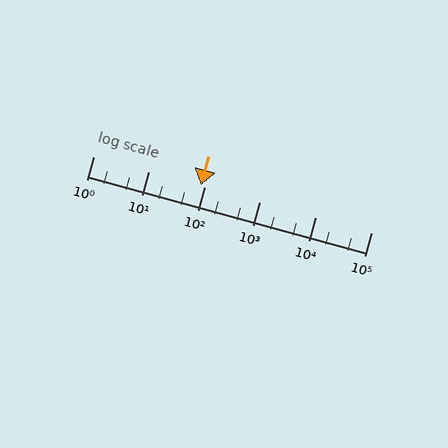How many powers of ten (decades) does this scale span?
The scale spans 5 decades, from 1 to 100000.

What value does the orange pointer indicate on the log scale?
The pointer indicates approximately 85.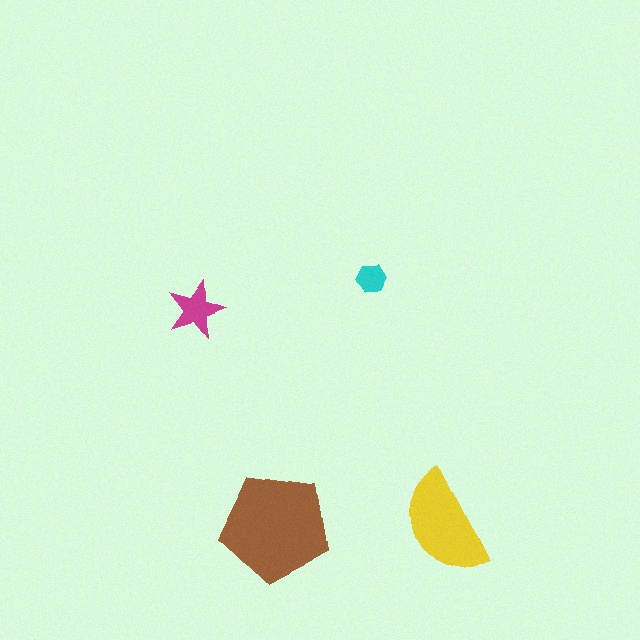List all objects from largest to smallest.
The brown pentagon, the yellow semicircle, the magenta star, the cyan hexagon.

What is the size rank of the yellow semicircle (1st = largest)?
2nd.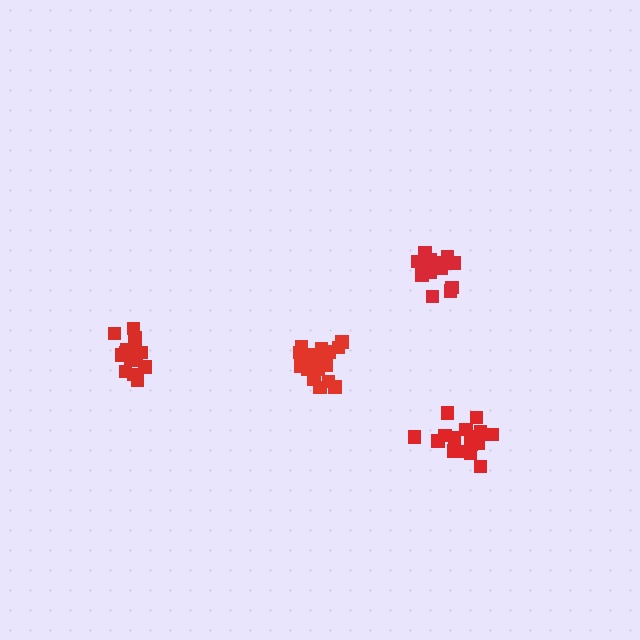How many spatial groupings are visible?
There are 4 spatial groupings.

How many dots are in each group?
Group 1: 19 dots, Group 2: 19 dots, Group 3: 17 dots, Group 4: 19 dots (74 total).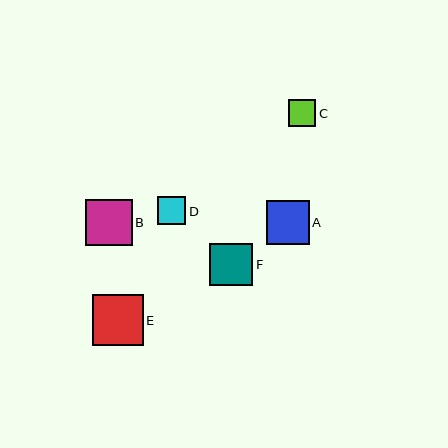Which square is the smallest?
Square C is the smallest with a size of approximately 27 pixels.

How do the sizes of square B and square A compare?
Square B and square A are approximately the same size.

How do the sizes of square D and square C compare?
Square D and square C are approximately the same size.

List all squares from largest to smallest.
From largest to smallest: E, B, A, F, D, C.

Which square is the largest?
Square E is the largest with a size of approximately 51 pixels.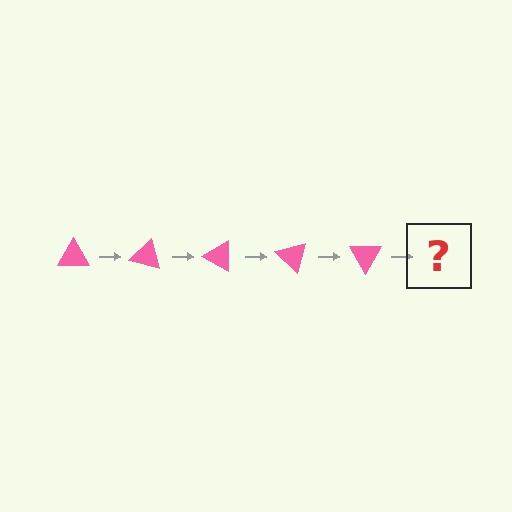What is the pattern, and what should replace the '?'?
The pattern is that the triangle rotates 15 degrees each step. The '?' should be a pink triangle rotated 75 degrees.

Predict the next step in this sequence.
The next step is a pink triangle rotated 75 degrees.